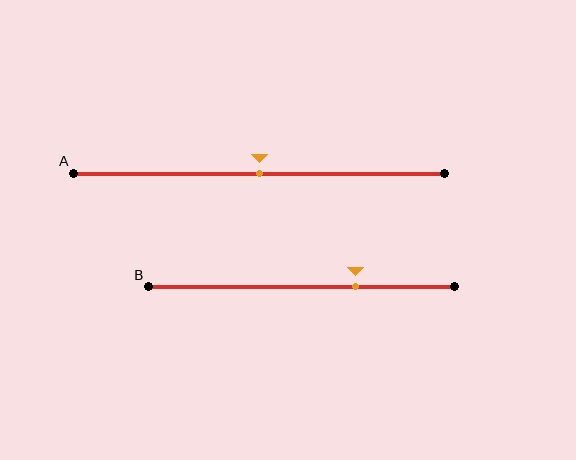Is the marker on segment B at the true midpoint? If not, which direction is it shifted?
No, the marker on segment B is shifted to the right by about 18% of the segment length.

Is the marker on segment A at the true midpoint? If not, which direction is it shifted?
Yes, the marker on segment A is at the true midpoint.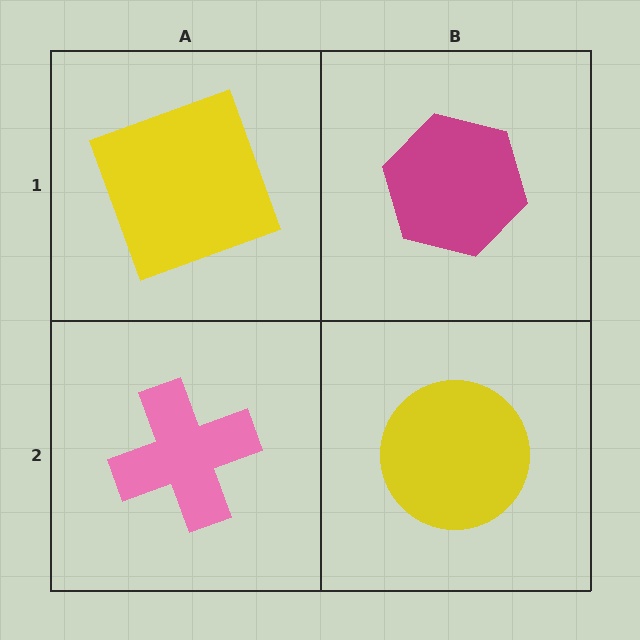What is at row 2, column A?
A pink cross.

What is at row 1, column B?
A magenta hexagon.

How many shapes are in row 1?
2 shapes.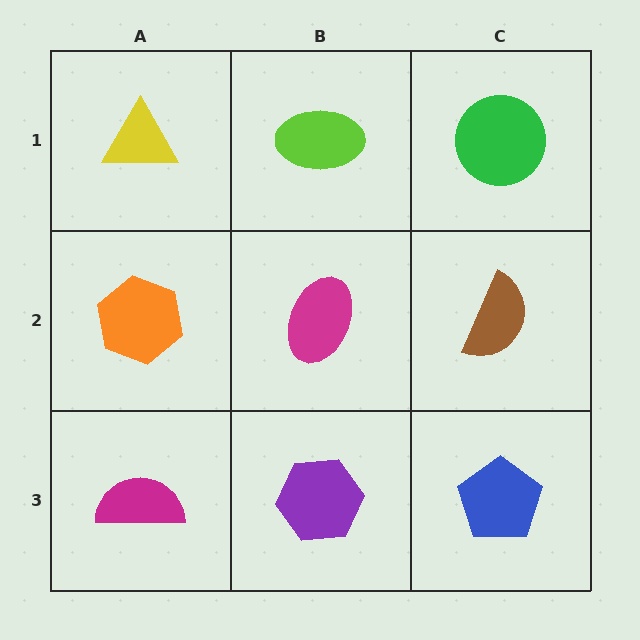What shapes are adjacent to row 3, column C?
A brown semicircle (row 2, column C), a purple hexagon (row 3, column B).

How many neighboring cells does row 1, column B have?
3.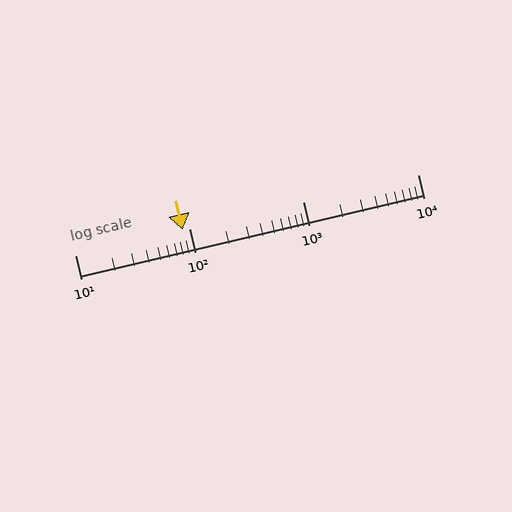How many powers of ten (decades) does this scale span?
The scale spans 3 decades, from 10 to 10000.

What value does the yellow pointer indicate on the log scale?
The pointer indicates approximately 88.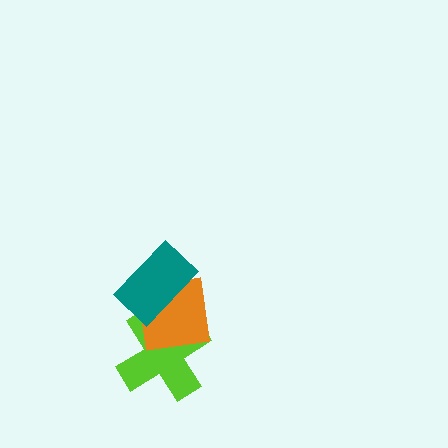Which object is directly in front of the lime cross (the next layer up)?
The orange square is directly in front of the lime cross.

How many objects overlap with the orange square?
2 objects overlap with the orange square.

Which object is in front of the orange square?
The teal rectangle is in front of the orange square.